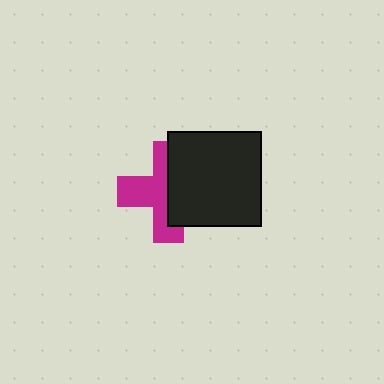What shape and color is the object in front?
The object in front is a black square.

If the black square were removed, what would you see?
You would see the complete magenta cross.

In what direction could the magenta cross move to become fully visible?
The magenta cross could move left. That would shift it out from behind the black square entirely.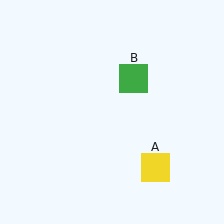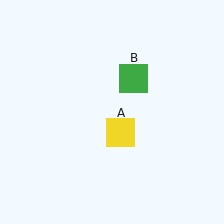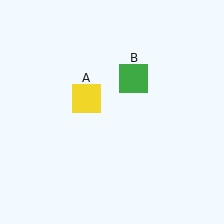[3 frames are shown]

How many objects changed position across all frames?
1 object changed position: yellow square (object A).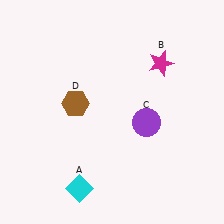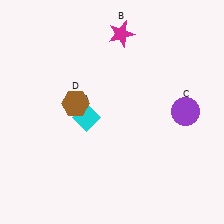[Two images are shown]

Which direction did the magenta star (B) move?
The magenta star (B) moved left.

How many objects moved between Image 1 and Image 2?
3 objects moved between the two images.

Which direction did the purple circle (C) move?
The purple circle (C) moved right.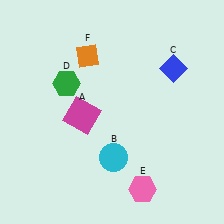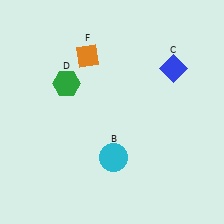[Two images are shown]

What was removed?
The magenta square (A), the pink hexagon (E) were removed in Image 2.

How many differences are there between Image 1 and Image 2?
There are 2 differences between the two images.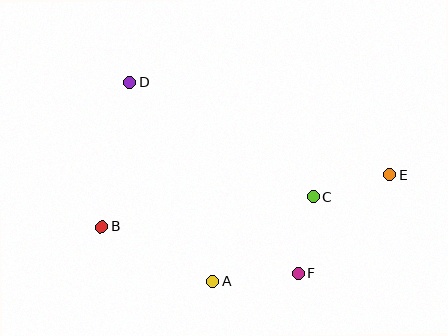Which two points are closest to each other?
Points C and F are closest to each other.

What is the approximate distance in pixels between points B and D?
The distance between B and D is approximately 147 pixels.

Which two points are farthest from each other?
Points B and E are farthest from each other.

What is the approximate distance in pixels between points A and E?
The distance between A and E is approximately 206 pixels.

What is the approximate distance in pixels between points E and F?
The distance between E and F is approximately 134 pixels.